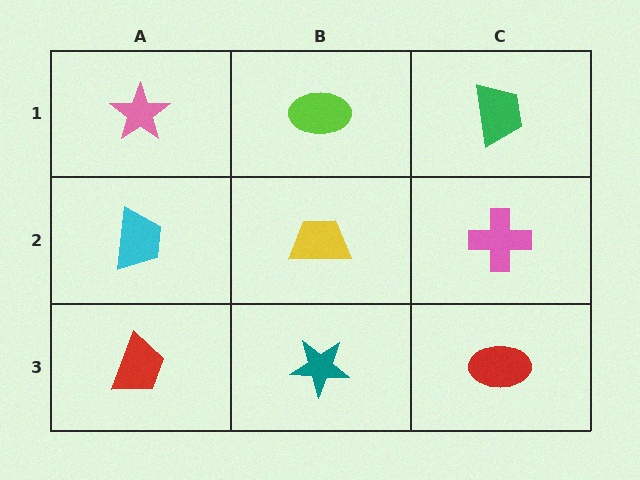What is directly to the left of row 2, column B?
A cyan trapezoid.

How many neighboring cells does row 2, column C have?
3.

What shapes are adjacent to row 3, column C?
A pink cross (row 2, column C), a teal star (row 3, column B).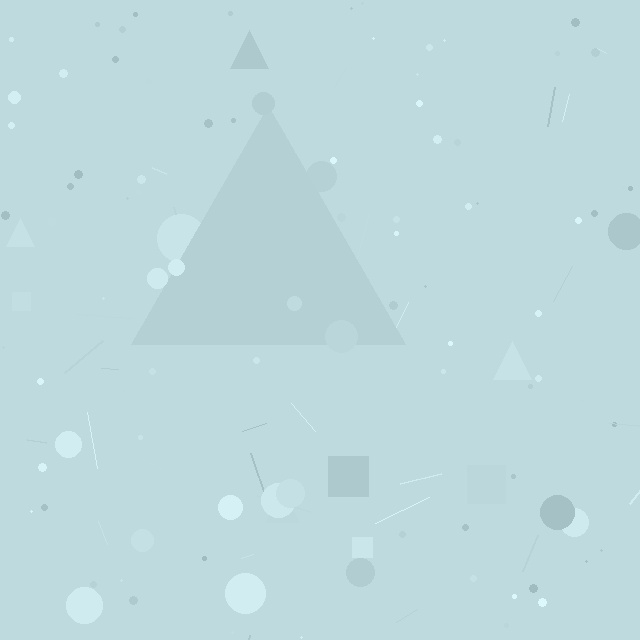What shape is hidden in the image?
A triangle is hidden in the image.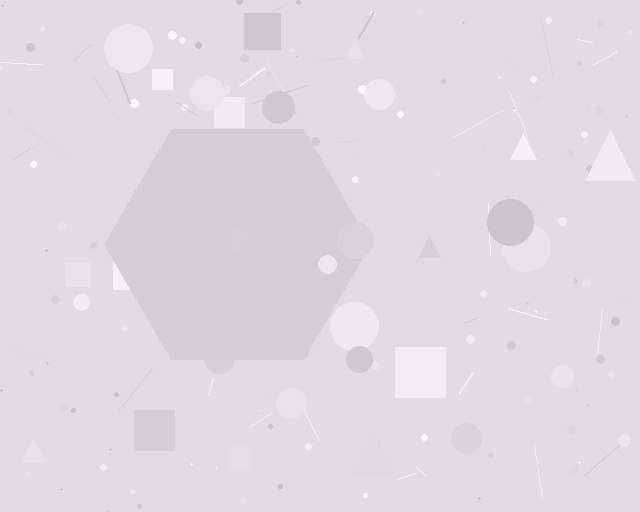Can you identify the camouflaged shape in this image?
The camouflaged shape is a hexagon.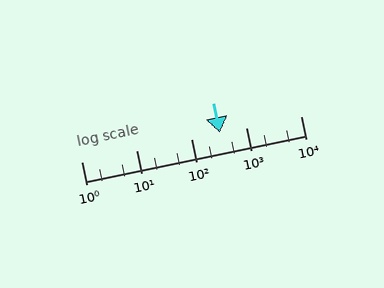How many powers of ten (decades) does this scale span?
The scale spans 4 decades, from 1 to 10000.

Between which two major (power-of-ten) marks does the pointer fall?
The pointer is between 100 and 1000.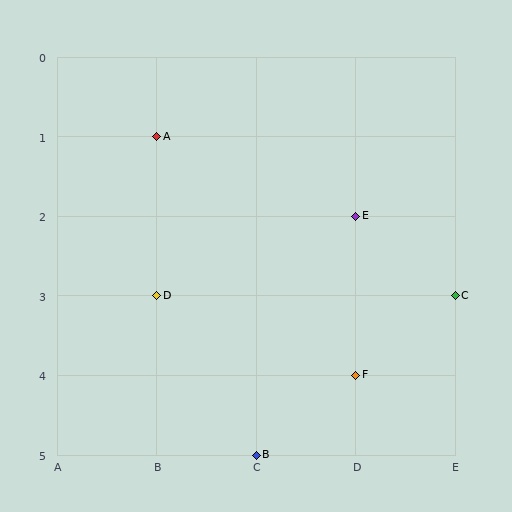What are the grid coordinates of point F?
Point F is at grid coordinates (D, 4).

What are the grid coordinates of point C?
Point C is at grid coordinates (E, 3).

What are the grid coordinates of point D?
Point D is at grid coordinates (B, 3).